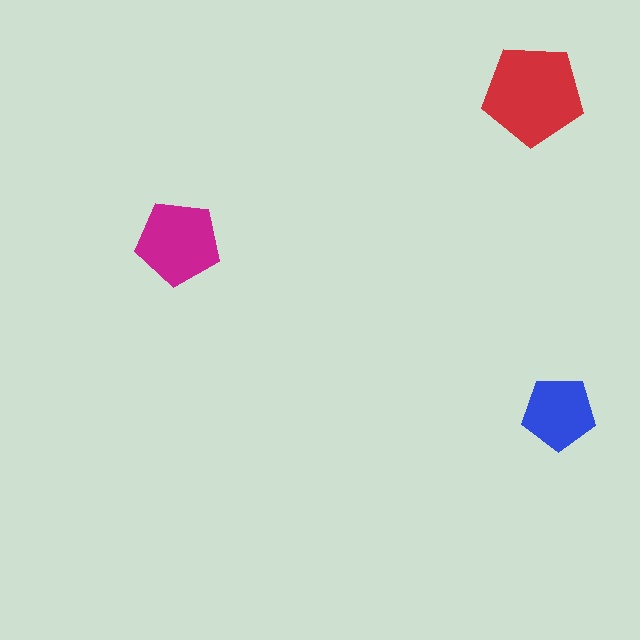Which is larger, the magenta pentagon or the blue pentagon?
The magenta one.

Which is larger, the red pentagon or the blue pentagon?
The red one.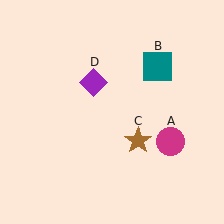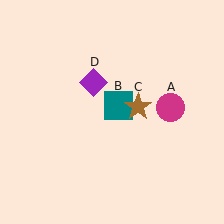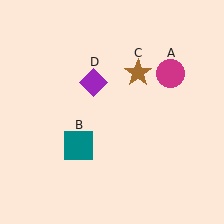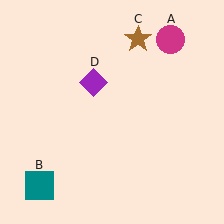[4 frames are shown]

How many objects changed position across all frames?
3 objects changed position: magenta circle (object A), teal square (object B), brown star (object C).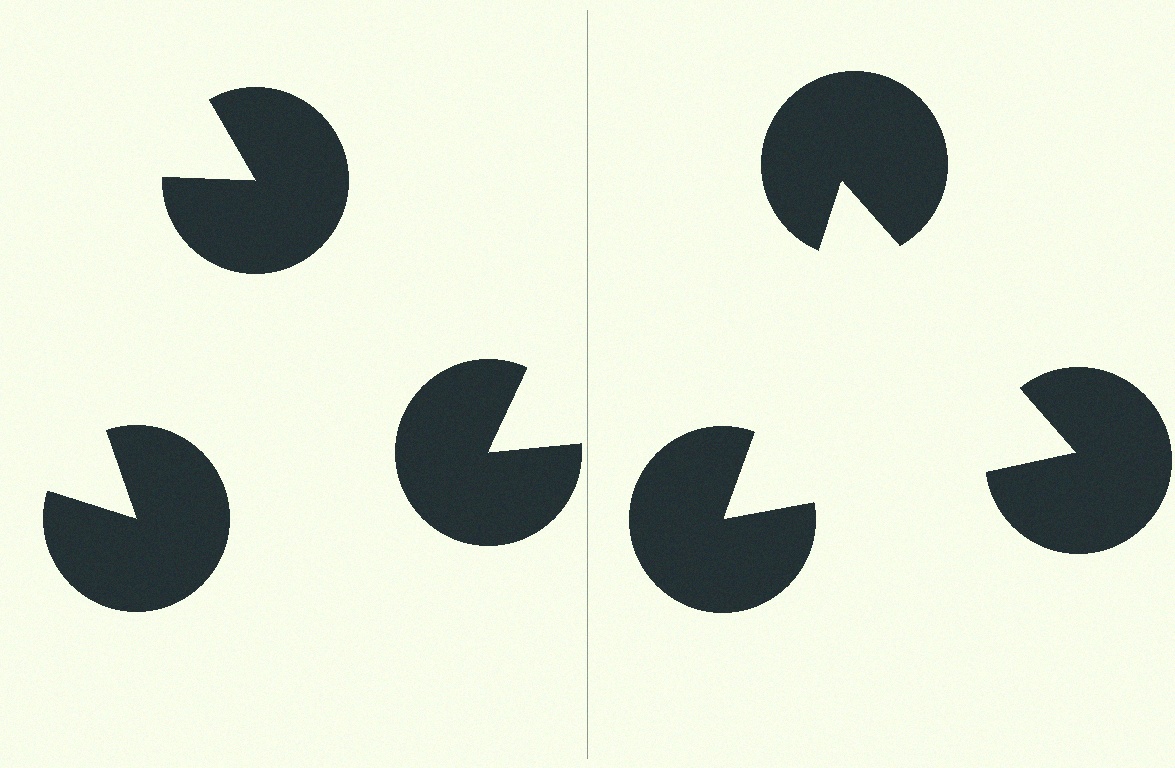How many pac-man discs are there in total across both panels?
6 — 3 on each side.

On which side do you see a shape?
An illusory triangle appears on the right side. On the left side the wedge cuts are rotated, so no coherent shape forms.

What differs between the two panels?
The pac-man discs are positioned identically on both sides; only the wedge orientations differ. On the right they align to a triangle; on the left they are misaligned.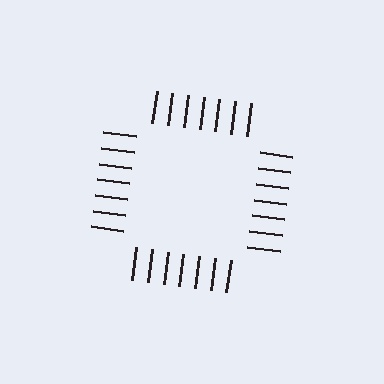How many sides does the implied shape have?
4 sides — the line-ends trace a square.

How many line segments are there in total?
28 — 7 along each of the 4 edges.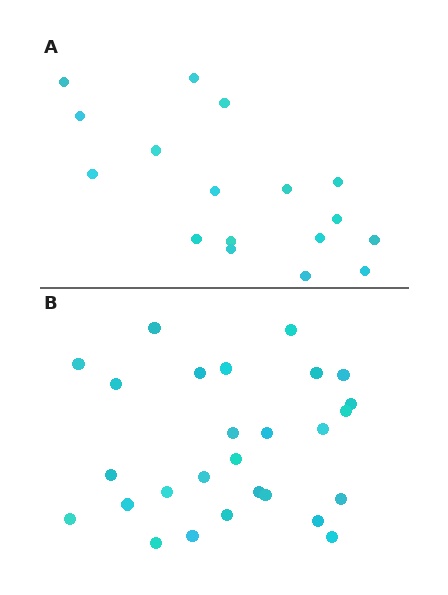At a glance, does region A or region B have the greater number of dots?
Region B (the bottom region) has more dots.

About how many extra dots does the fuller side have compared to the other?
Region B has roughly 10 or so more dots than region A.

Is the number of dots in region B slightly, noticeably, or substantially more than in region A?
Region B has substantially more. The ratio is roughly 1.6 to 1.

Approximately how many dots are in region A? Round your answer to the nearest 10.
About 20 dots. (The exact count is 17, which rounds to 20.)